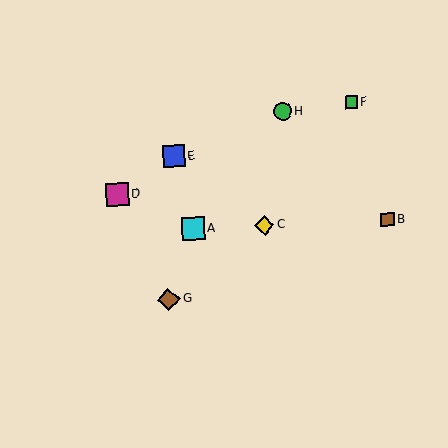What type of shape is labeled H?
Shape H is a green circle.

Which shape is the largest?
The magenta square (labeled D) is the largest.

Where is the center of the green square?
The center of the green square is at (351, 102).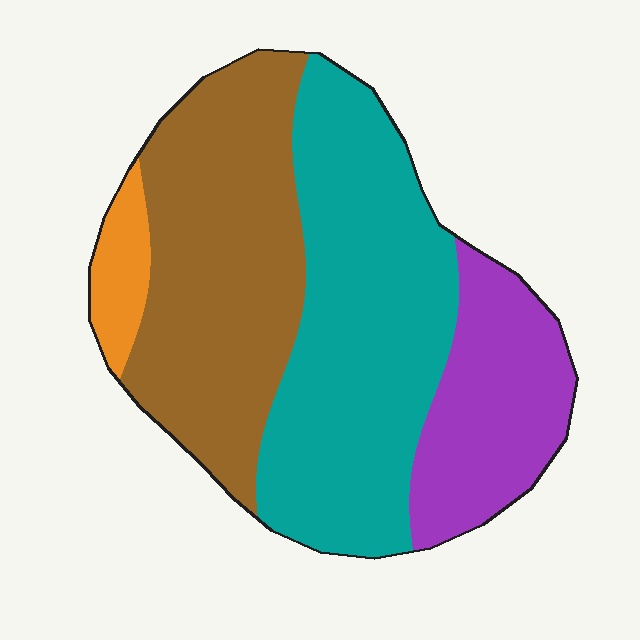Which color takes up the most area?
Teal, at roughly 40%.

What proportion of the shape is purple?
Purple covers about 20% of the shape.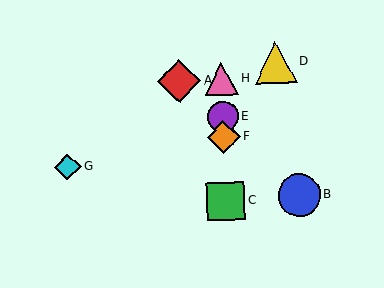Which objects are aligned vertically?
Objects C, E, F, H are aligned vertically.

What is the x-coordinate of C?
Object C is at x≈226.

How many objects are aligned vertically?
4 objects (C, E, F, H) are aligned vertically.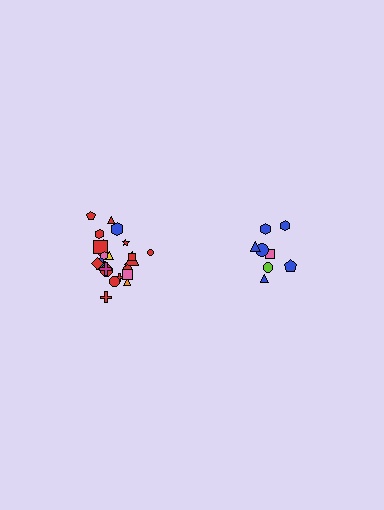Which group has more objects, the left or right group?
The left group.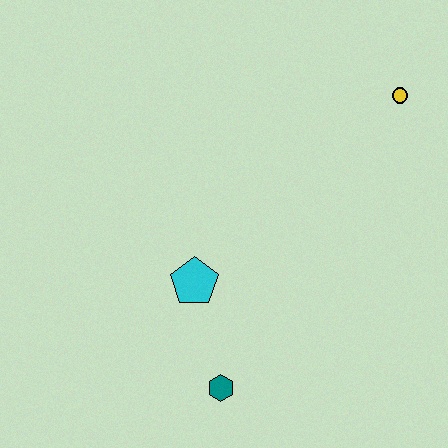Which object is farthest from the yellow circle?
The teal hexagon is farthest from the yellow circle.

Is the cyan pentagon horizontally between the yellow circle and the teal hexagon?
No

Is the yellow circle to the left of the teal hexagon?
No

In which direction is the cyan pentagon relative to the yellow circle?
The cyan pentagon is to the left of the yellow circle.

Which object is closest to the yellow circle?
The cyan pentagon is closest to the yellow circle.